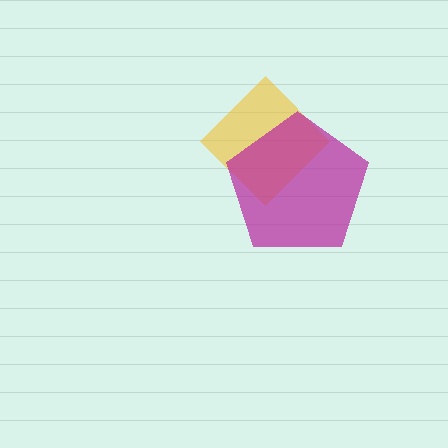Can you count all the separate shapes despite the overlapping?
Yes, there are 2 separate shapes.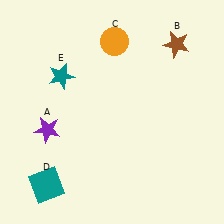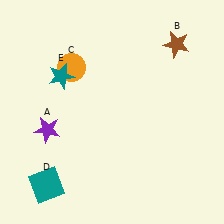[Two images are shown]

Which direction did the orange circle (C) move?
The orange circle (C) moved left.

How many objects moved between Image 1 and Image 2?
1 object moved between the two images.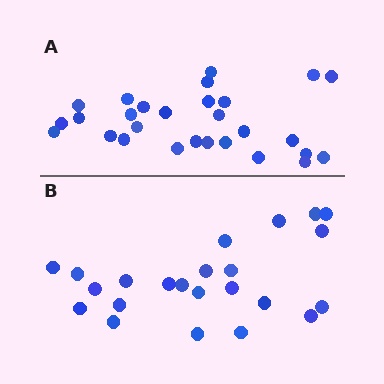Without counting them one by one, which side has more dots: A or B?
Region A (the top region) has more dots.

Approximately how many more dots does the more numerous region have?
Region A has about 5 more dots than region B.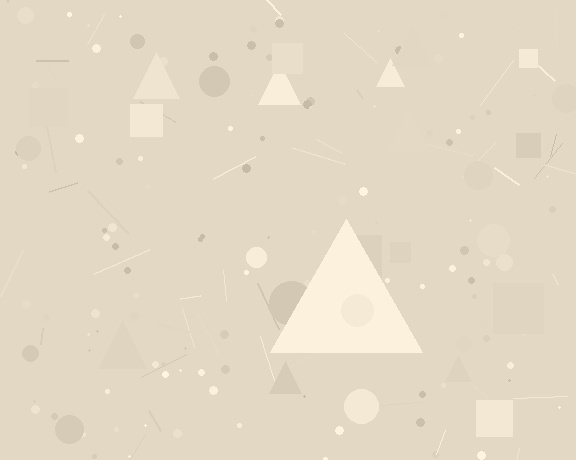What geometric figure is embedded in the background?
A triangle is embedded in the background.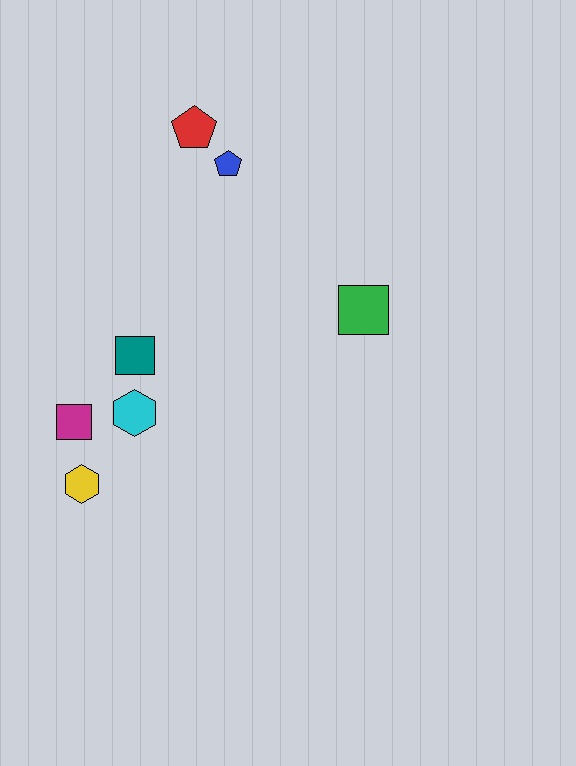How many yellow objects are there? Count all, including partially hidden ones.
There is 1 yellow object.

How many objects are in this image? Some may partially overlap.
There are 7 objects.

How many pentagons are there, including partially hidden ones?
There are 2 pentagons.